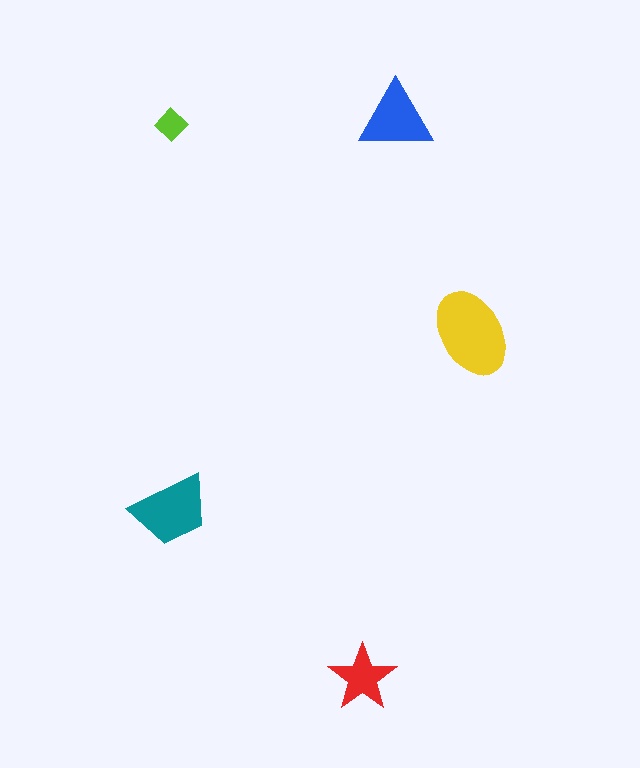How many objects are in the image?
There are 5 objects in the image.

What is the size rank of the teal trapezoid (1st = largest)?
2nd.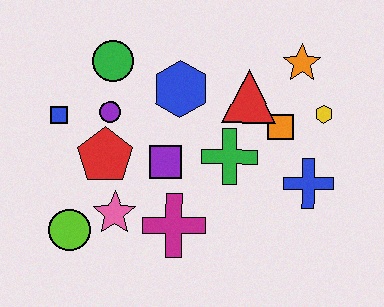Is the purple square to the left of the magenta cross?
Yes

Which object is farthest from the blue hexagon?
The lime circle is farthest from the blue hexagon.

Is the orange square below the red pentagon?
No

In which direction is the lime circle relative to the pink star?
The lime circle is to the left of the pink star.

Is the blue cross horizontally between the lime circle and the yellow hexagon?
Yes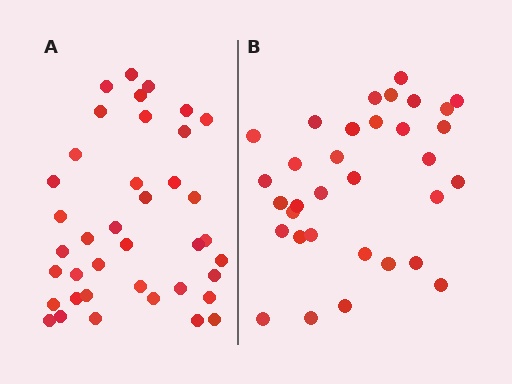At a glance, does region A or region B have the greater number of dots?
Region A (the left region) has more dots.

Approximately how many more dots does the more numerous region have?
Region A has about 6 more dots than region B.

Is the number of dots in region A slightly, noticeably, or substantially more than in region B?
Region A has only slightly more — the two regions are fairly close. The ratio is roughly 1.2 to 1.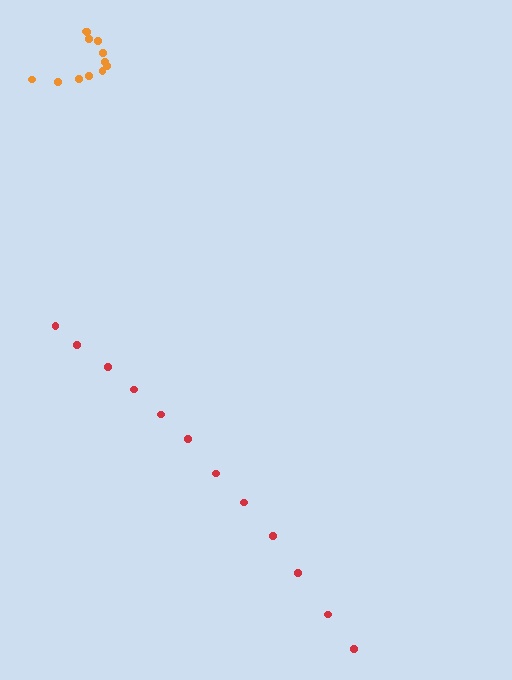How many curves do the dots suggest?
There are 2 distinct paths.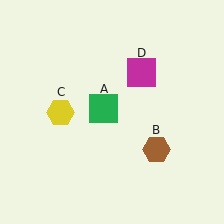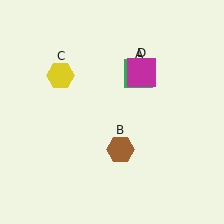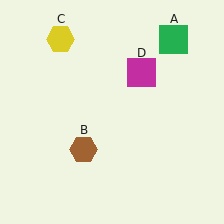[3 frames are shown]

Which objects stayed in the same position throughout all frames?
Magenta square (object D) remained stationary.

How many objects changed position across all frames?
3 objects changed position: green square (object A), brown hexagon (object B), yellow hexagon (object C).